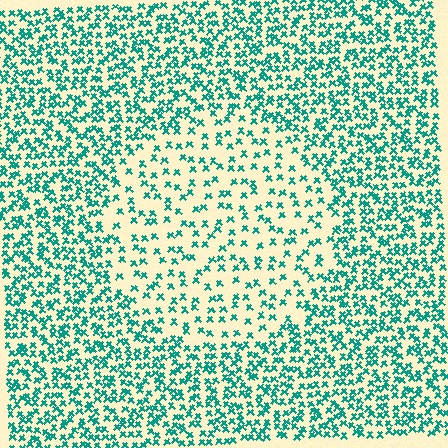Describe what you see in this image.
The image contains small teal elements arranged at two different densities. A circle-shaped region is visible where the elements are less densely packed than the surrounding area.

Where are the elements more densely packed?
The elements are more densely packed outside the circle boundary.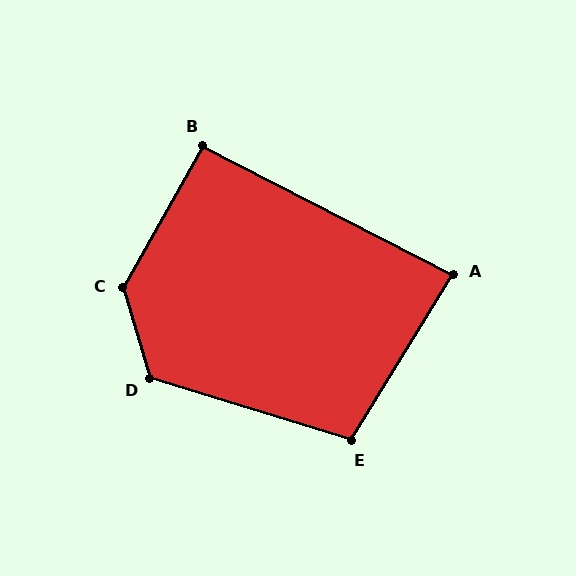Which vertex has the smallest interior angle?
A, at approximately 86 degrees.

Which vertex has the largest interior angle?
C, at approximately 134 degrees.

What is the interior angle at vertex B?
Approximately 92 degrees (approximately right).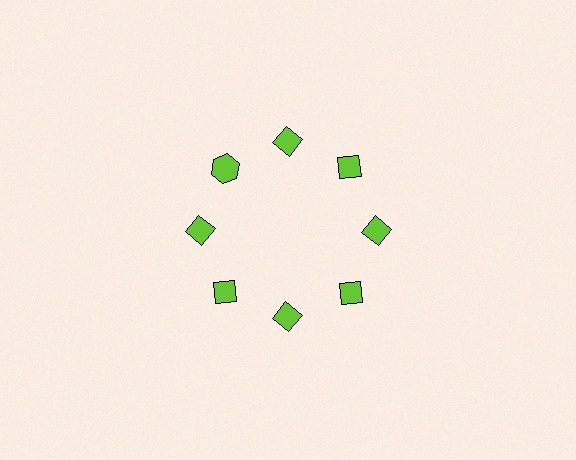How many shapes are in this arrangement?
There are 8 shapes arranged in a ring pattern.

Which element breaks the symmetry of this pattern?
The lime hexagon at roughly the 10 o'clock position breaks the symmetry. All other shapes are lime diamonds.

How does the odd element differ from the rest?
It has a different shape: hexagon instead of diamond.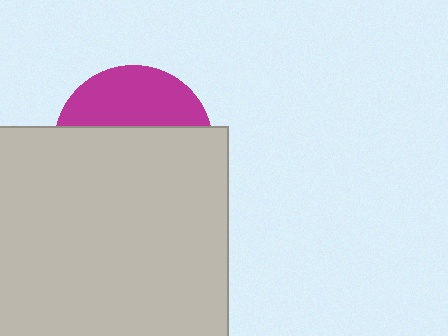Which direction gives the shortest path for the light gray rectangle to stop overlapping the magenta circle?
Moving down gives the shortest separation.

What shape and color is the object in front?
The object in front is a light gray rectangle.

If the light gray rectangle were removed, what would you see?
You would see the complete magenta circle.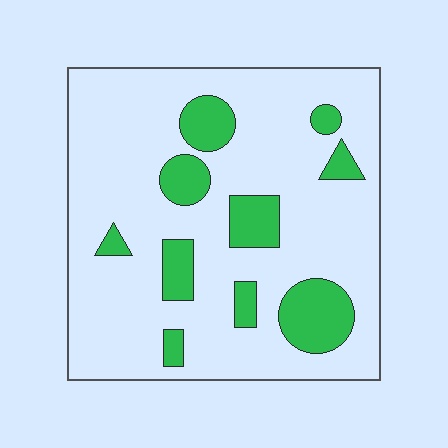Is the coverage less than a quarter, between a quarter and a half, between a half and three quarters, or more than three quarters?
Less than a quarter.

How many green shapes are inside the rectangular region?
10.